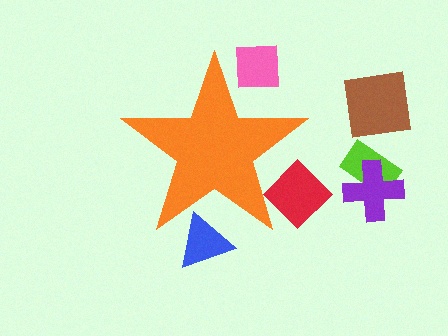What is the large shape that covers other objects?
An orange star.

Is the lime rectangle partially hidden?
No, the lime rectangle is fully visible.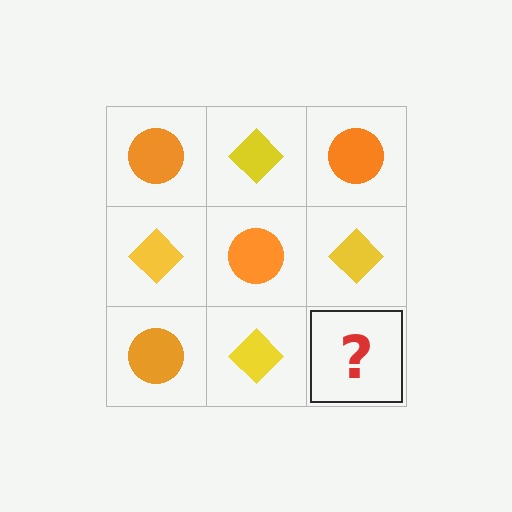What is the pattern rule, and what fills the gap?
The rule is that it alternates orange circle and yellow diamond in a checkerboard pattern. The gap should be filled with an orange circle.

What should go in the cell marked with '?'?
The missing cell should contain an orange circle.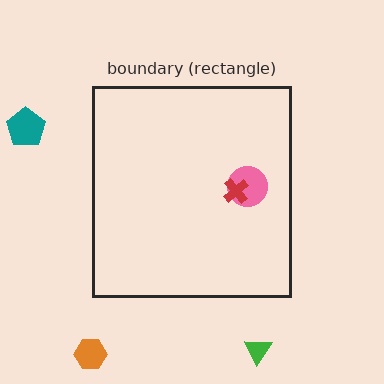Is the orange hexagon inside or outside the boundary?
Outside.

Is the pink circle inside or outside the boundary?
Inside.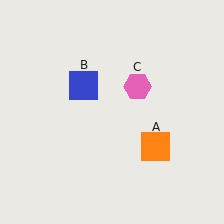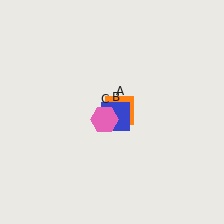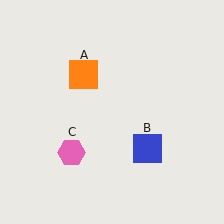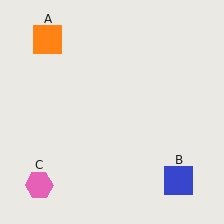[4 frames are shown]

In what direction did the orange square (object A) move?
The orange square (object A) moved up and to the left.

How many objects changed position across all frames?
3 objects changed position: orange square (object A), blue square (object B), pink hexagon (object C).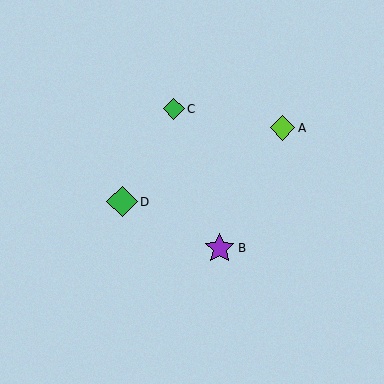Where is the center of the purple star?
The center of the purple star is at (220, 248).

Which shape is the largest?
The green diamond (labeled D) is the largest.